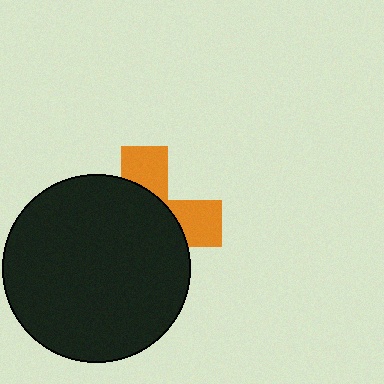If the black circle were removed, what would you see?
You would see the complete orange cross.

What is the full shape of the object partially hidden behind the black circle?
The partially hidden object is an orange cross.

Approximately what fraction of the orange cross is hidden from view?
Roughly 67% of the orange cross is hidden behind the black circle.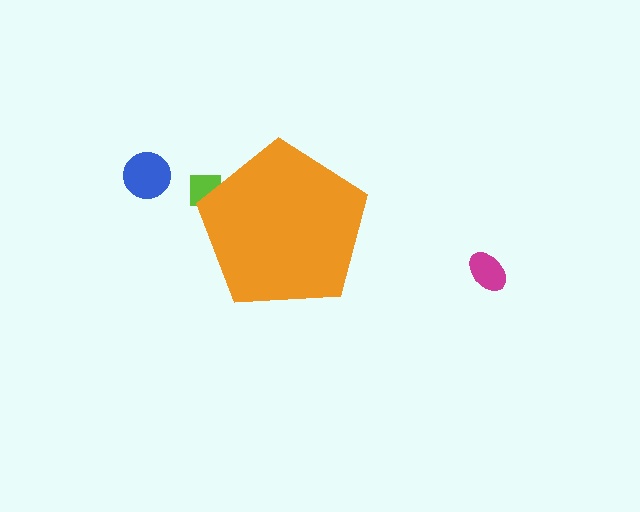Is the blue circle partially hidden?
No, the blue circle is fully visible.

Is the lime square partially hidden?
Yes, the lime square is partially hidden behind the orange pentagon.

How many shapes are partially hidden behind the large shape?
1 shape is partially hidden.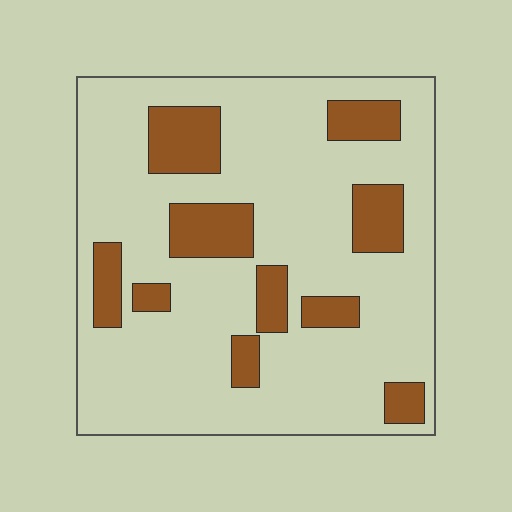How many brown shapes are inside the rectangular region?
10.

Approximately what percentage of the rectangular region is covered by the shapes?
Approximately 20%.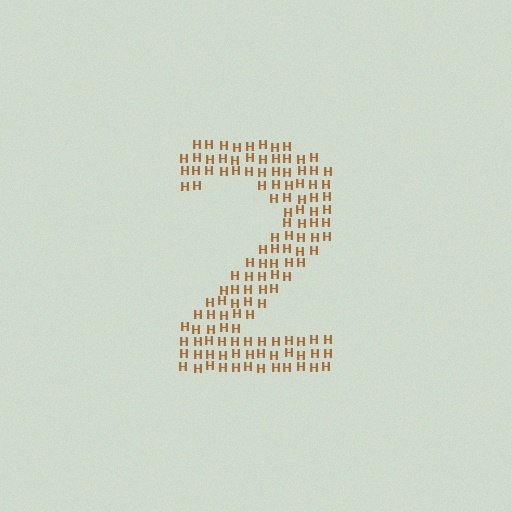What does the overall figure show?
The overall figure shows the digit 2.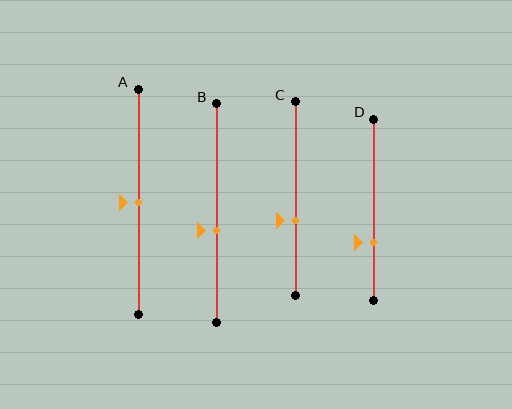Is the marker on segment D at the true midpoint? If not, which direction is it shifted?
No, the marker on segment D is shifted downward by about 18% of the segment length.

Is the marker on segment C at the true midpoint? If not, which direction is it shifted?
No, the marker on segment C is shifted downward by about 12% of the segment length.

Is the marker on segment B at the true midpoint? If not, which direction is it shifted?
No, the marker on segment B is shifted downward by about 8% of the segment length.